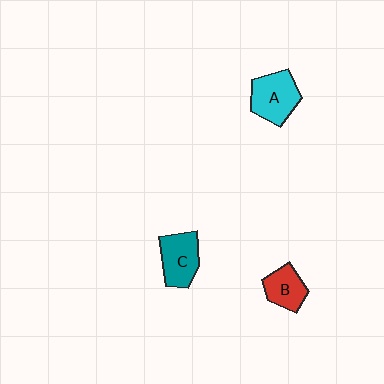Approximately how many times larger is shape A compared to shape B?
Approximately 1.4 times.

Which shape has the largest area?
Shape A (cyan).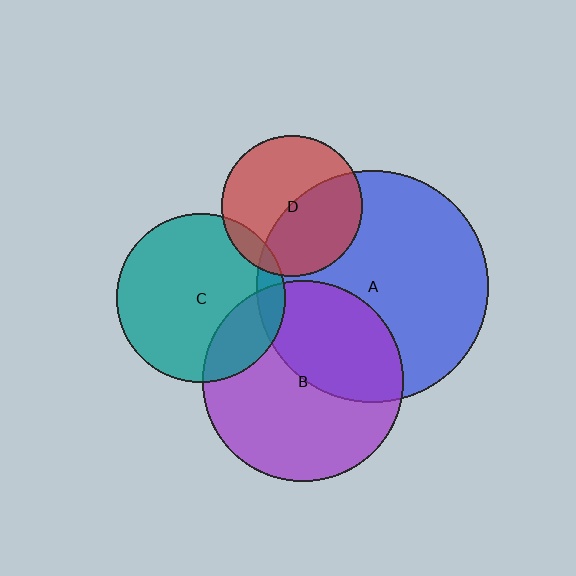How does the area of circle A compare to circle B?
Approximately 1.3 times.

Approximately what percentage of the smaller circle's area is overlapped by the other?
Approximately 10%.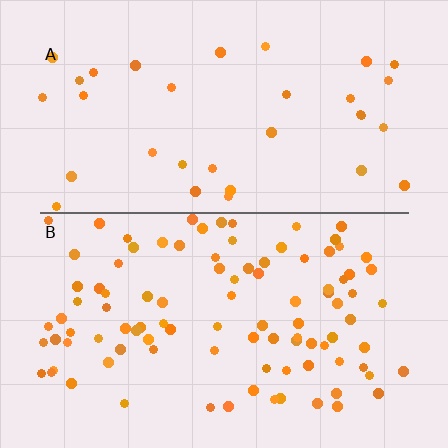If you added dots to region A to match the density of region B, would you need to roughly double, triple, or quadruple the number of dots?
Approximately triple.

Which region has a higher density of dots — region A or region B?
B (the bottom).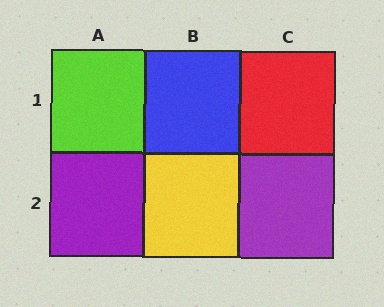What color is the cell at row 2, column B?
Yellow.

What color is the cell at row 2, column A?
Purple.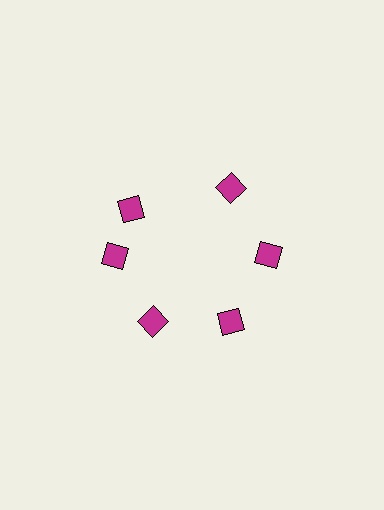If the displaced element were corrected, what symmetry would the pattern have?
It would have 6-fold rotational symmetry — the pattern would map onto itself every 60 degrees.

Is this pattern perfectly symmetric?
No. The 6 magenta diamonds are arranged in a ring, but one element near the 11 o'clock position is rotated out of alignment along the ring, breaking the 6-fold rotational symmetry.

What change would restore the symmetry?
The symmetry would be restored by rotating it back into even spacing with its neighbors so that all 6 diamonds sit at equal angles and equal distance from the center.